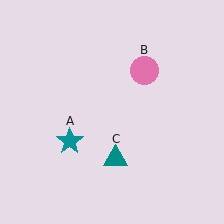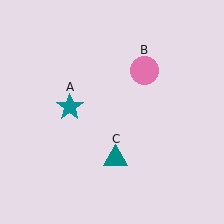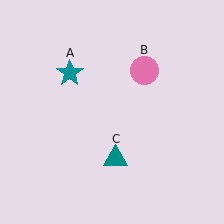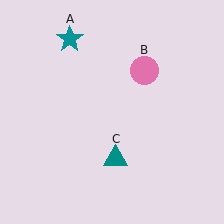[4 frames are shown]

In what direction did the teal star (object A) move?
The teal star (object A) moved up.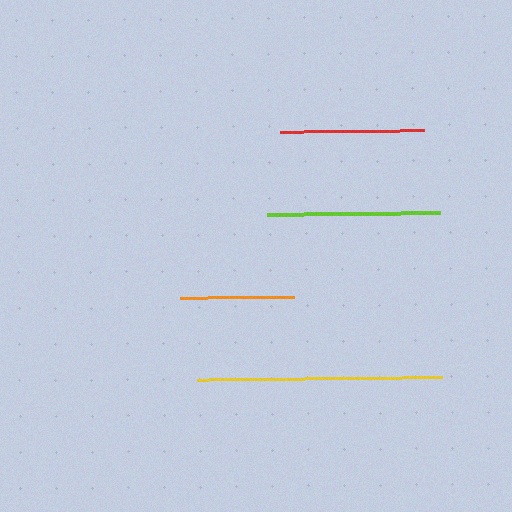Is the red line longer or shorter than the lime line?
The lime line is longer than the red line.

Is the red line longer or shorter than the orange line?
The red line is longer than the orange line.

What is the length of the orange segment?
The orange segment is approximately 114 pixels long.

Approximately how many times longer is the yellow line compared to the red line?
The yellow line is approximately 1.7 times the length of the red line.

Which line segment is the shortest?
The orange line is the shortest at approximately 114 pixels.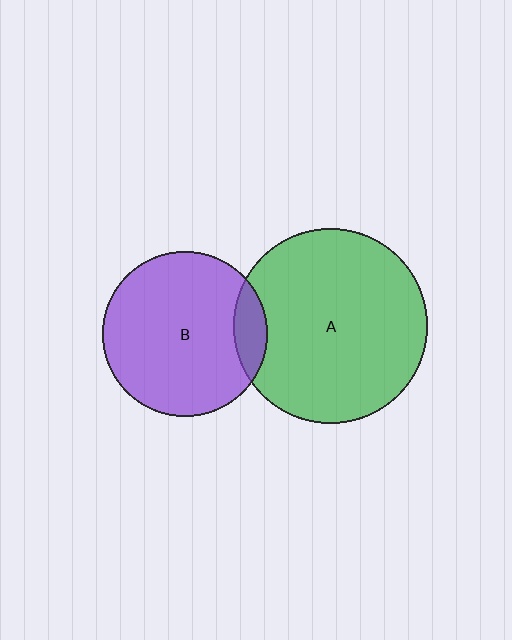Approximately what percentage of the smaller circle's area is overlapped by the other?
Approximately 10%.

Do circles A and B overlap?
Yes.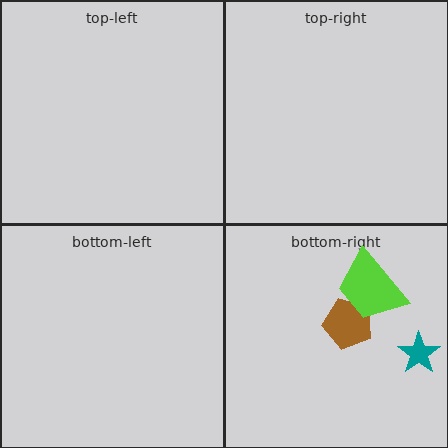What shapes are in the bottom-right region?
The brown pentagon, the lime trapezoid, the teal star.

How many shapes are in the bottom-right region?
3.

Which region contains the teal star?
The bottom-right region.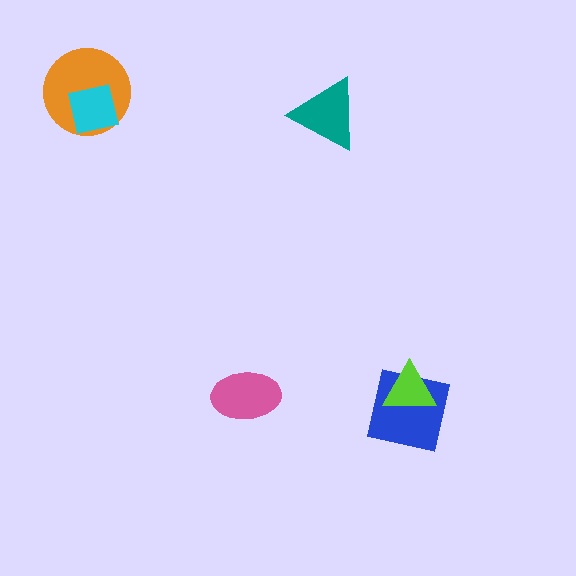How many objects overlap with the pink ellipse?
0 objects overlap with the pink ellipse.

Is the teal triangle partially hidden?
No, no other shape covers it.